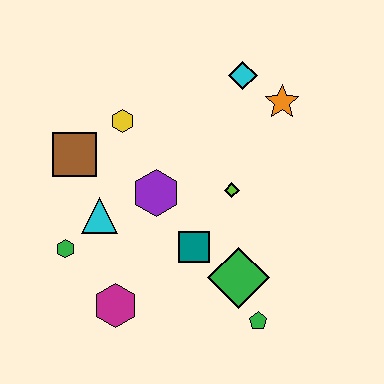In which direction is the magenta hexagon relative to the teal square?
The magenta hexagon is to the left of the teal square.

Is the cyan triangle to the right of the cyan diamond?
No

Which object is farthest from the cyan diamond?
The magenta hexagon is farthest from the cyan diamond.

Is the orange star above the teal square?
Yes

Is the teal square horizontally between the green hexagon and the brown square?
No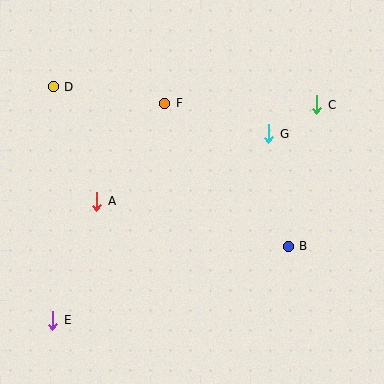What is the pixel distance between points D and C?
The distance between D and C is 264 pixels.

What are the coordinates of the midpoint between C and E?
The midpoint between C and E is at (185, 212).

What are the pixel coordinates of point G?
Point G is at (269, 134).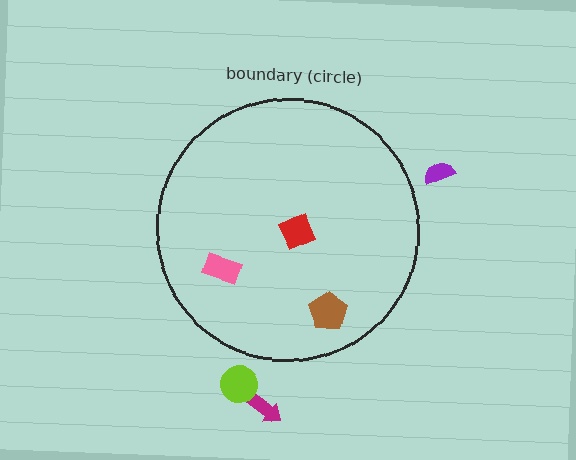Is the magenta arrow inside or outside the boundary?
Outside.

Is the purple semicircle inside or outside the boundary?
Outside.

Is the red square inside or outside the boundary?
Inside.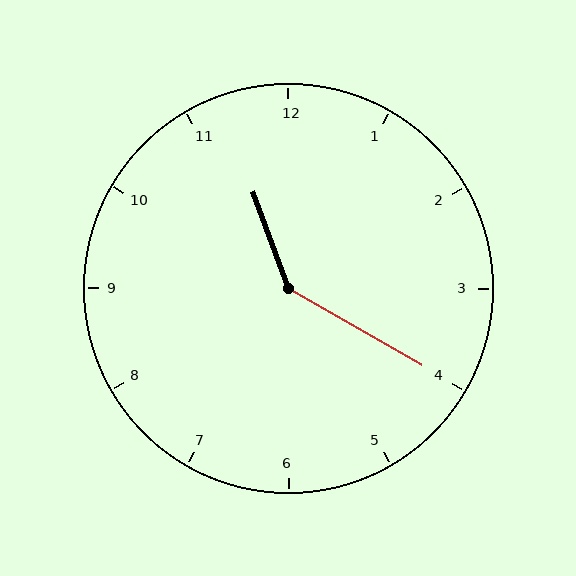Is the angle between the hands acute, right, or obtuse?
It is obtuse.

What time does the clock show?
11:20.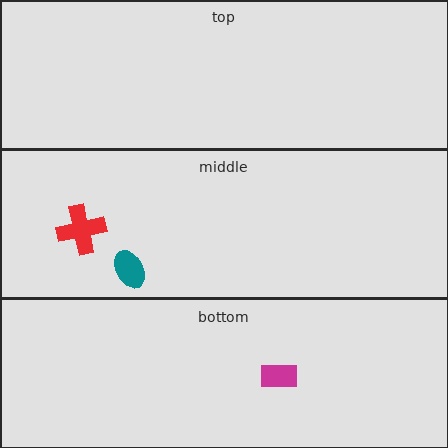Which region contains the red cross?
The middle region.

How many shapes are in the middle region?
2.